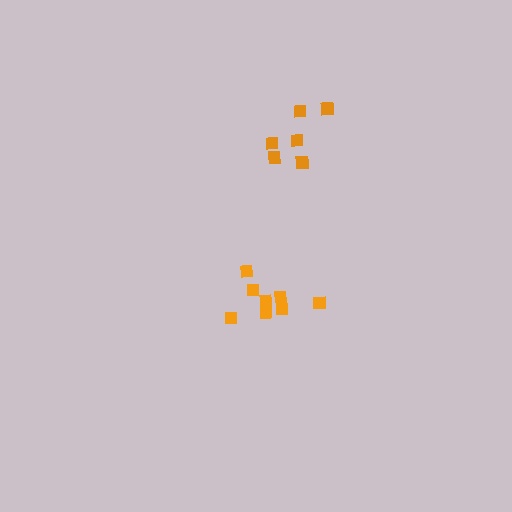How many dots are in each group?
Group 1: 6 dots, Group 2: 8 dots (14 total).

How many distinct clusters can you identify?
There are 2 distinct clusters.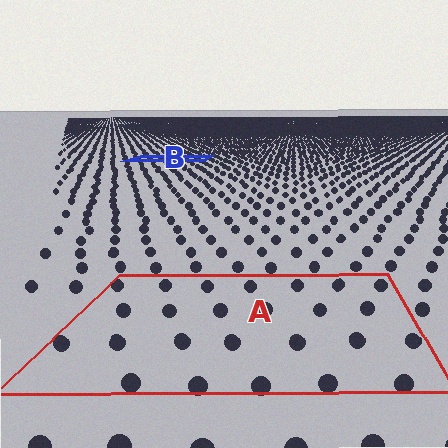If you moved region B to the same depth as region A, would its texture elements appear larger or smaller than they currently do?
They would appear larger. At a closer depth, the same texture elements are projected at a bigger on-screen size.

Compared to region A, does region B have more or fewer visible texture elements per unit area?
Region B has more texture elements per unit area — they are packed more densely because it is farther away.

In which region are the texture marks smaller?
The texture marks are smaller in region B, because it is farther away.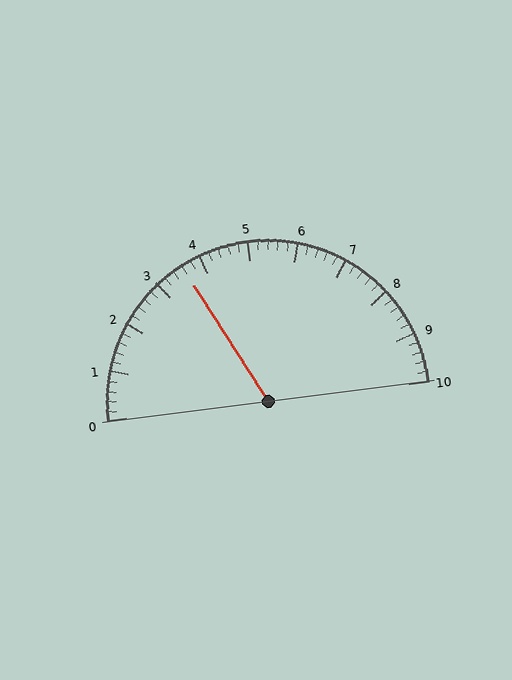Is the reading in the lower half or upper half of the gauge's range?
The reading is in the lower half of the range (0 to 10).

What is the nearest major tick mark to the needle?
The nearest major tick mark is 4.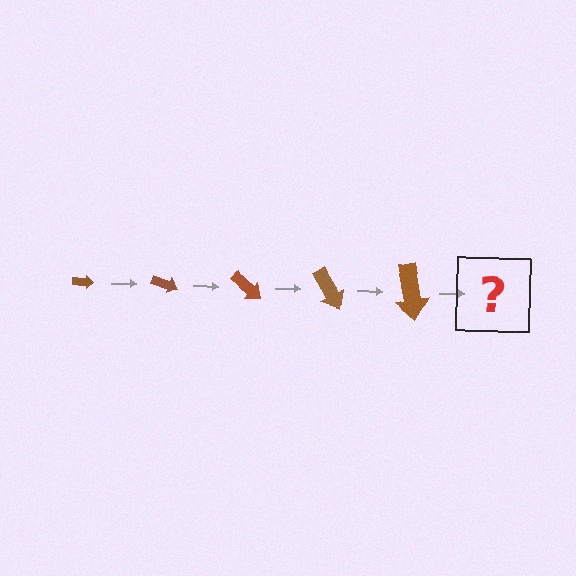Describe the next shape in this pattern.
It should be an arrow, larger than the previous one and rotated 100 degrees from the start.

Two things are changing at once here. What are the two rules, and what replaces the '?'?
The two rules are that the arrow grows larger each step and it rotates 20 degrees each step. The '?' should be an arrow, larger than the previous one and rotated 100 degrees from the start.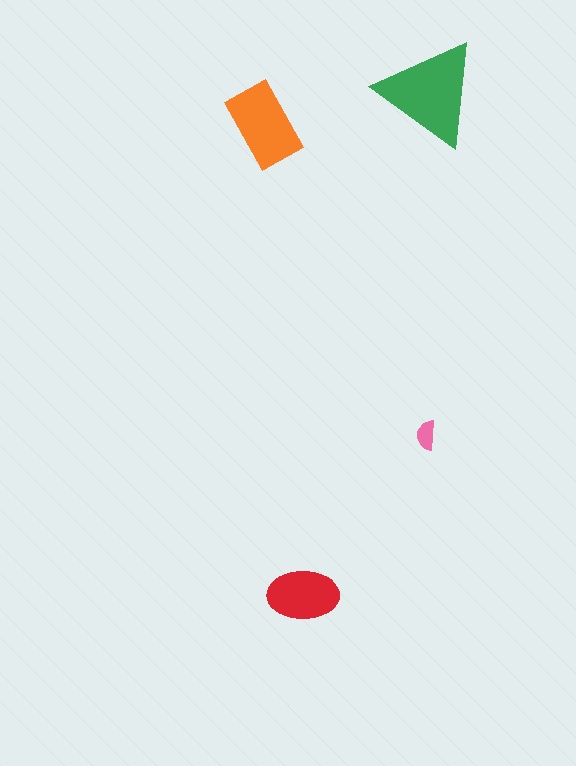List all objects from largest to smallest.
The green triangle, the orange rectangle, the red ellipse, the pink semicircle.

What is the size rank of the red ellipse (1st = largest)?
3rd.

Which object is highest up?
The green triangle is topmost.